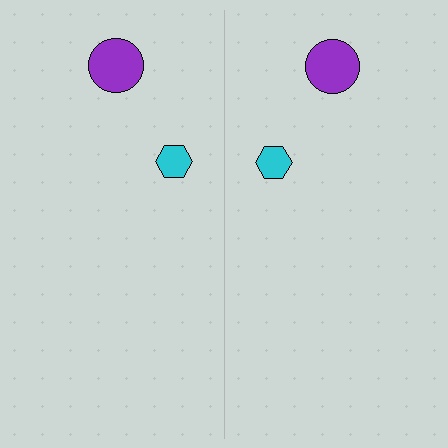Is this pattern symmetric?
Yes, this pattern has bilateral (reflection) symmetry.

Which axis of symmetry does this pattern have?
The pattern has a vertical axis of symmetry running through the center of the image.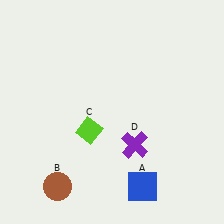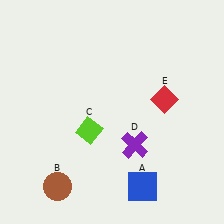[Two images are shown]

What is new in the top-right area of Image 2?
A red diamond (E) was added in the top-right area of Image 2.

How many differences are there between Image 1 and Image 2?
There is 1 difference between the two images.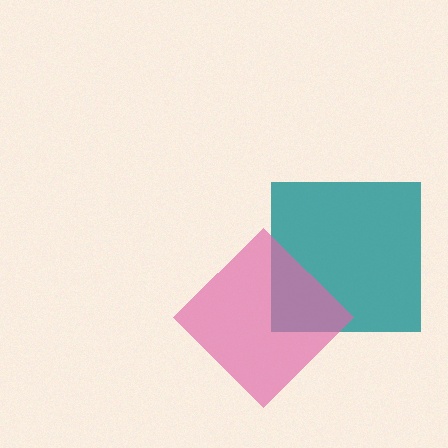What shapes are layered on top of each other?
The layered shapes are: a teal square, a pink diamond.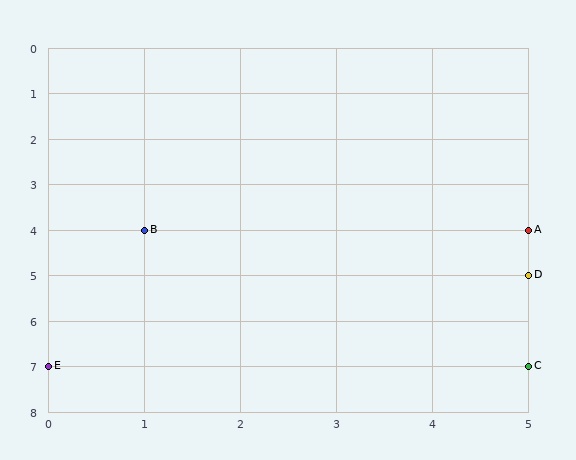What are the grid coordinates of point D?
Point D is at grid coordinates (5, 5).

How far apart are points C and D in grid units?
Points C and D are 2 rows apart.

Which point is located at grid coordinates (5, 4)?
Point A is at (5, 4).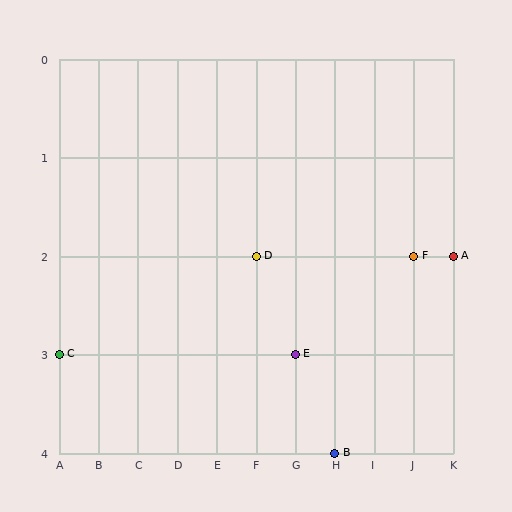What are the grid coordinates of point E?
Point E is at grid coordinates (G, 3).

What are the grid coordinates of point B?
Point B is at grid coordinates (H, 4).